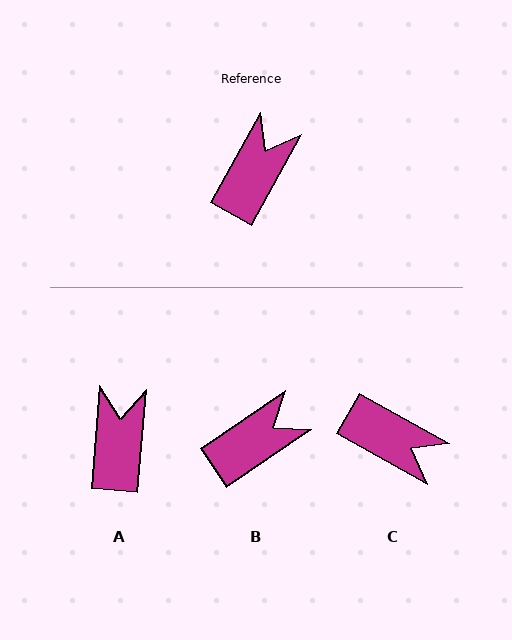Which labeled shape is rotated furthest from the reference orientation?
C, about 90 degrees away.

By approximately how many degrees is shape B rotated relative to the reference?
Approximately 27 degrees clockwise.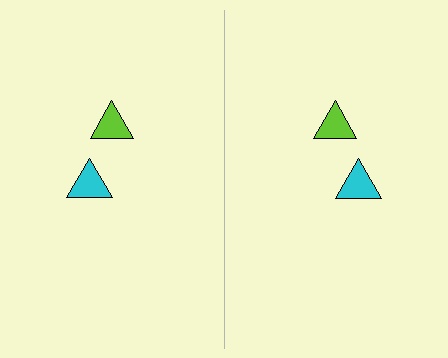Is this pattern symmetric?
Yes, this pattern has bilateral (reflection) symmetry.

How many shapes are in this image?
There are 4 shapes in this image.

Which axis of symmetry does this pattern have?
The pattern has a vertical axis of symmetry running through the center of the image.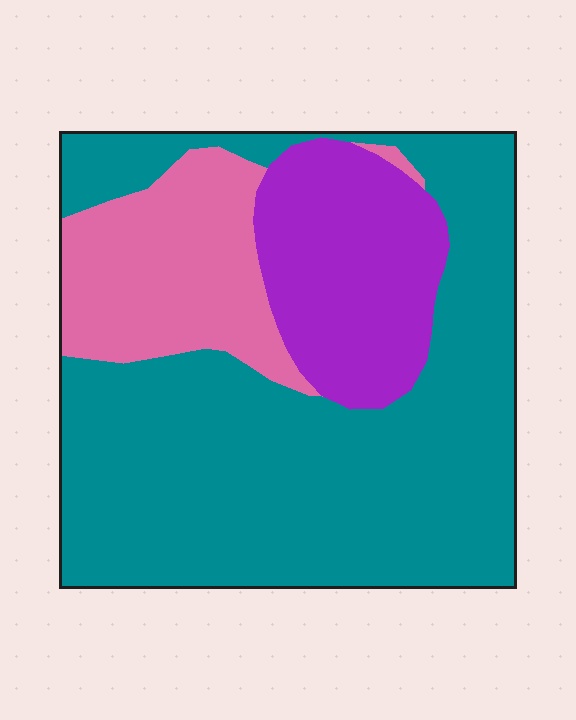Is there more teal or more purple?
Teal.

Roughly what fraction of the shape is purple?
Purple covers 19% of the shape.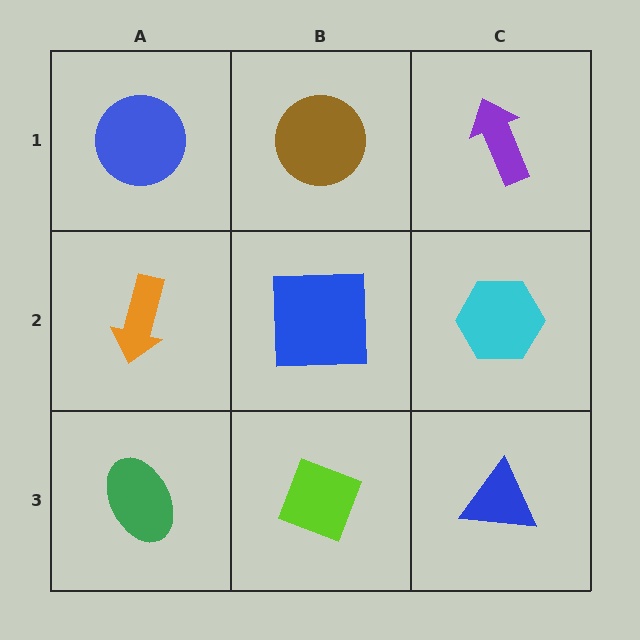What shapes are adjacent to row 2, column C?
A purple arrow (row 1, column C), a blue triangle (row 3, column C), a blue square (row 2, column B).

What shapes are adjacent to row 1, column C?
A cyan hexagon (row 2, column C), a brown circle (row 1, column B).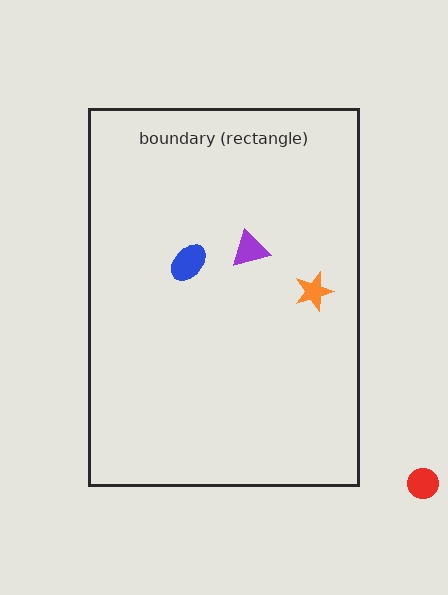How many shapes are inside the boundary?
3 inside, 1 outside.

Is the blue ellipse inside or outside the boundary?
Inside.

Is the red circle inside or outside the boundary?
Outside.